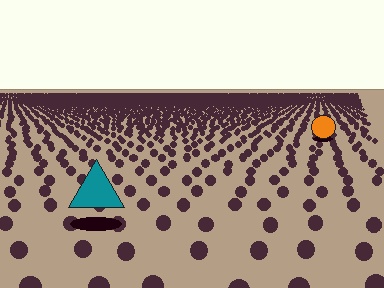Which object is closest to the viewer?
The teal triangle is closest. The texture marks near it are larger and more spread out.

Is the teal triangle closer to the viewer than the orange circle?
Yes. The teal triangle is closer — you can tell from the texture gradient: the ground texture is coarser near it.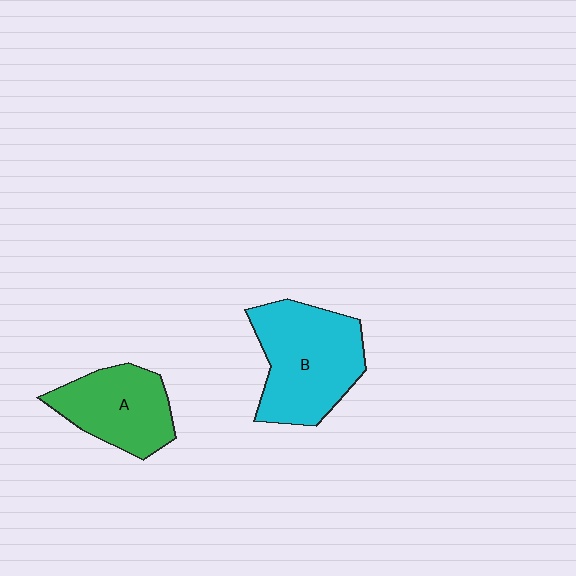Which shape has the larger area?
Shape B (cyan).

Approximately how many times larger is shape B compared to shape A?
Approximately 1.4 times.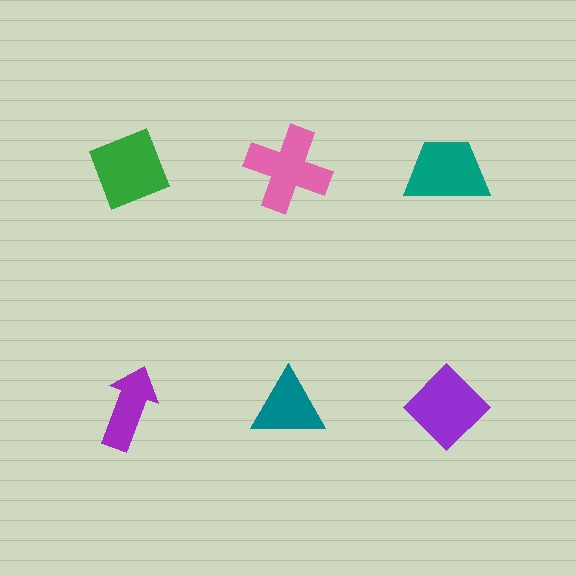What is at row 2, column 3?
A purple diamond.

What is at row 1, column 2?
A pink cross.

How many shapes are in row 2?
3 shapes.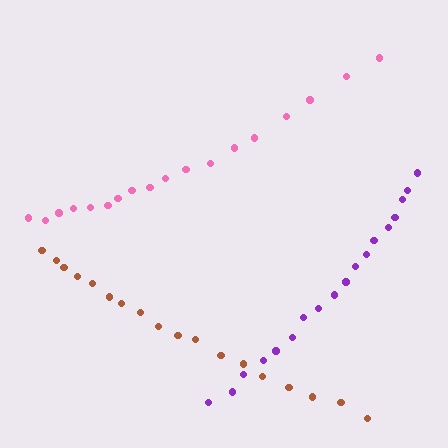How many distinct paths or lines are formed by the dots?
There are 3 distinct paths.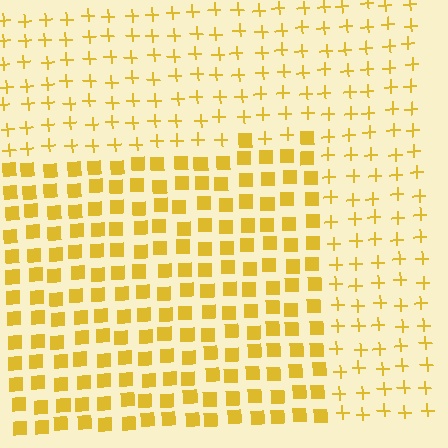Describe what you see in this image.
The image is filled with small yellow elements arranged in a uniform grid. A rectangle-shaped region contains squares, while the surrounding area contains plus signs. The boundary is defined purely by the change in element shape.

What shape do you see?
I see a rectangle.